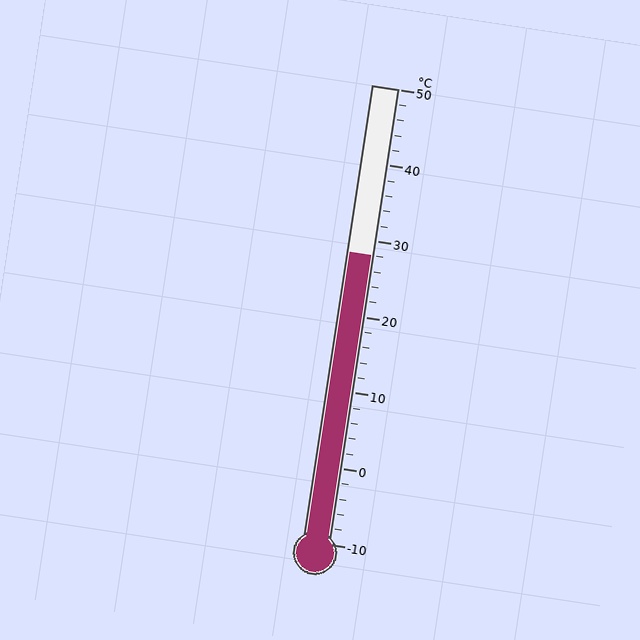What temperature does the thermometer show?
The thermometer shows approximately 28°C.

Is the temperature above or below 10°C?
The temperature is above 10°C.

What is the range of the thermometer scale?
The thermometer scale ranges from -10°C to 50°C.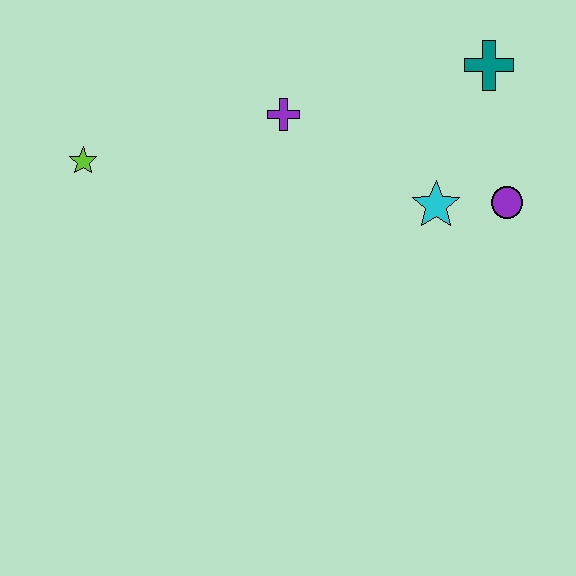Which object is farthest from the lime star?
The purple circle is farthest from the lime star.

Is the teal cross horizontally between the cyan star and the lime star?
No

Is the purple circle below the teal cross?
Yes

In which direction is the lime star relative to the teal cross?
The lime star is to the left of the teal cross.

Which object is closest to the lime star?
The purple cross is closest to the lime star.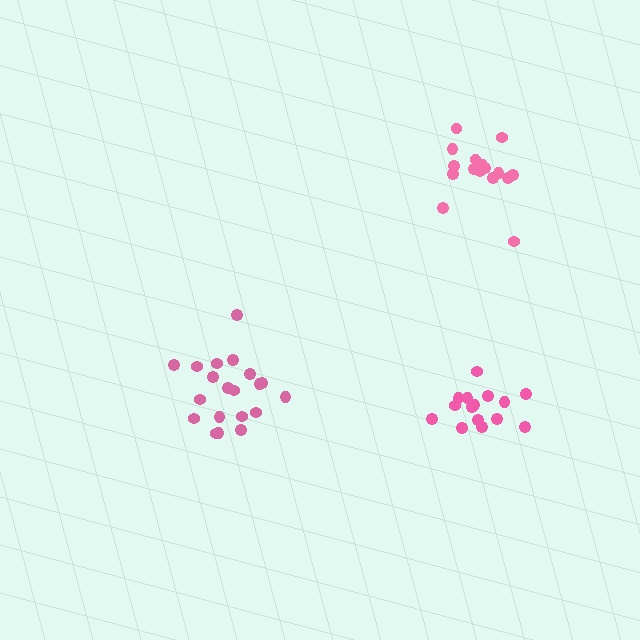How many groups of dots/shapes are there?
There are 3 groups.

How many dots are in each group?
Group 1: 20 dots, Group 2: 16 dots, Group 3: 15 dots (51 total).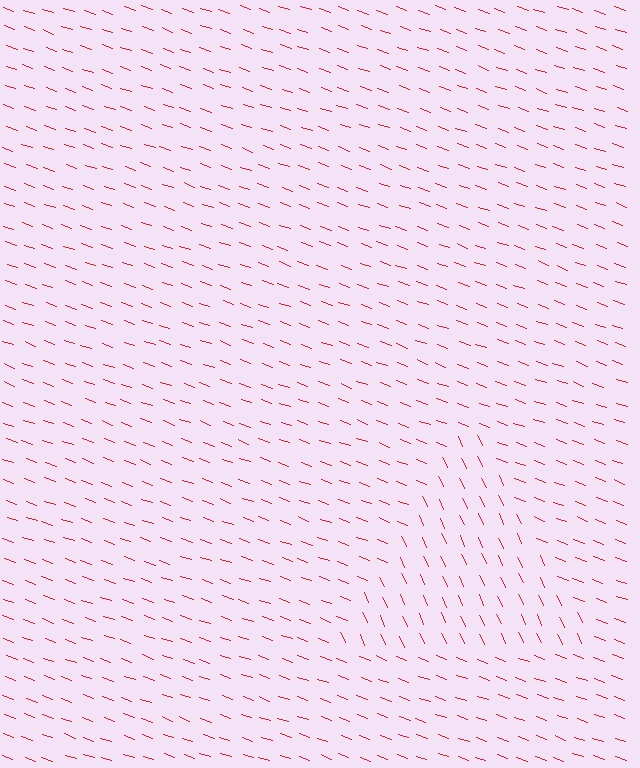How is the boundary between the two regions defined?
The boundary is defined purely by a change in line orientation (approximately 45 degrees difference). All lines are the same color and thickness.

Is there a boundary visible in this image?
Yes, there is a texture boundary formed by a change in line orientation.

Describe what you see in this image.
The image is filled with small red line segments. A triangle region in the image has lines oriented differently from the surrounding lines, creating a visible texture boundary.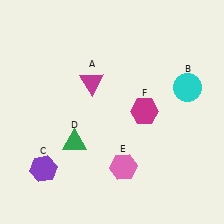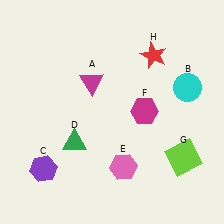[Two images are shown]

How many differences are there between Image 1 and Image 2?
There are 2 differences between the two images.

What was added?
A lime square (G), a red star (H) were added in Image 2.